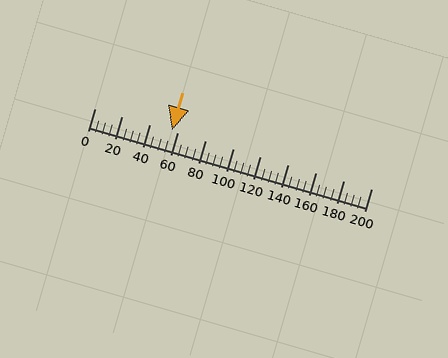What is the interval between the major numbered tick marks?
The major tick marks are spaced 20 units apart.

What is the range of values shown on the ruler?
The ruler shows values from 0 to 200.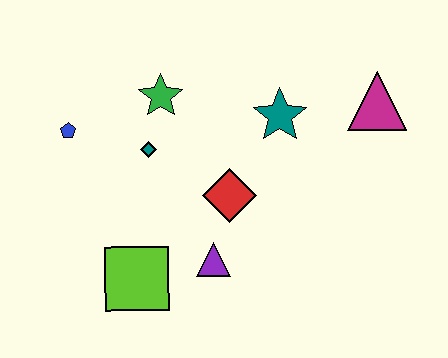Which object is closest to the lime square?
The purple triangle is closest to the lime square.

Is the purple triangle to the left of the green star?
No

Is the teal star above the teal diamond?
Yes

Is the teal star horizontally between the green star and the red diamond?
No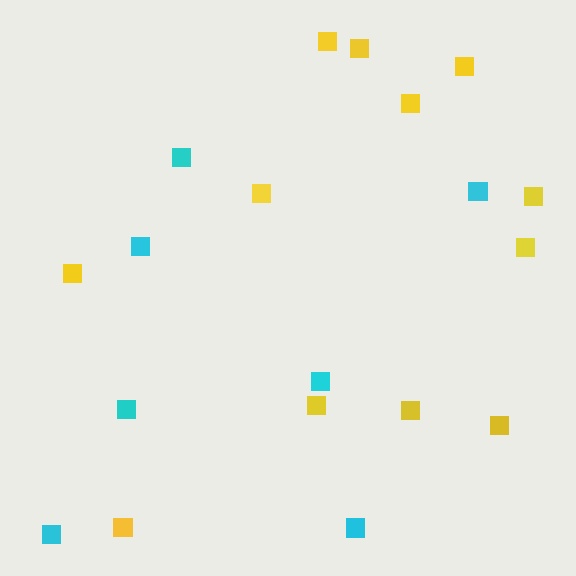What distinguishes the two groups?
There are 2 groups: one group of yellow squares (12) and one group of cyan squares (7).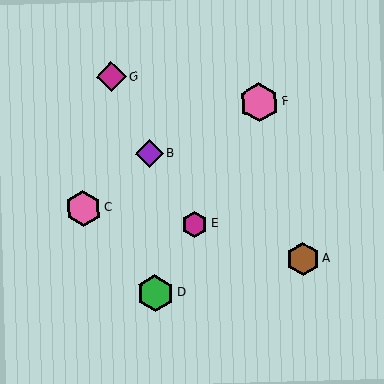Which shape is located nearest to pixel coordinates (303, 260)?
The brown hexagon (labeled A) at (303, 259) is nearest to that location.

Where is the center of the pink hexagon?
The center of the pink hexagon is at (259, 102).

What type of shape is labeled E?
Shape E is a magenta hexagon.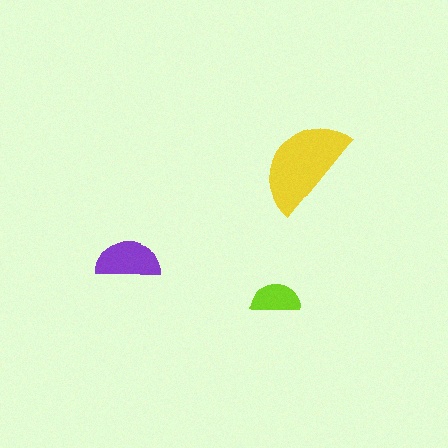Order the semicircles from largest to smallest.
the yellow one, the purple one, the lime one.